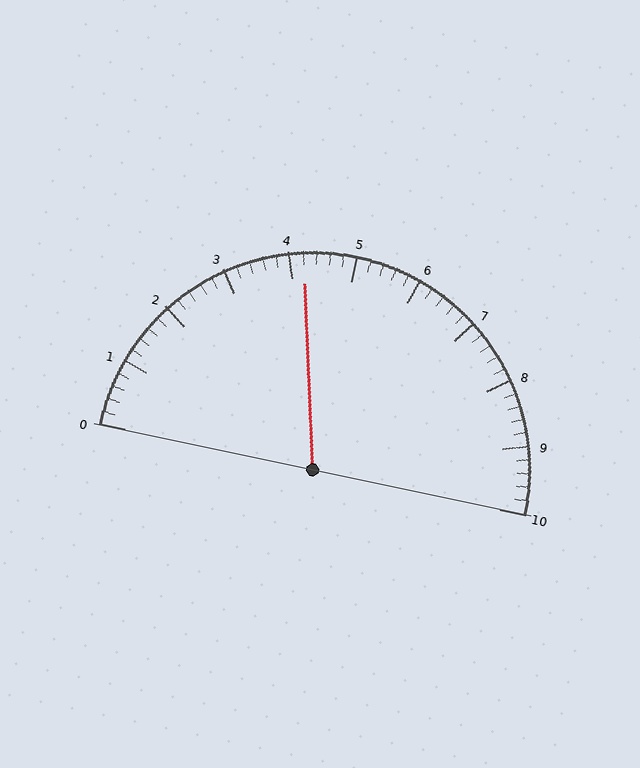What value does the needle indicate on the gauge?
The needle indicates approximately 4.2.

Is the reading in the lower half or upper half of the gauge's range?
The reading is in the lower half of the range (0 to 10).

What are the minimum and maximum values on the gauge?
The gauge ranges from 0 to 10.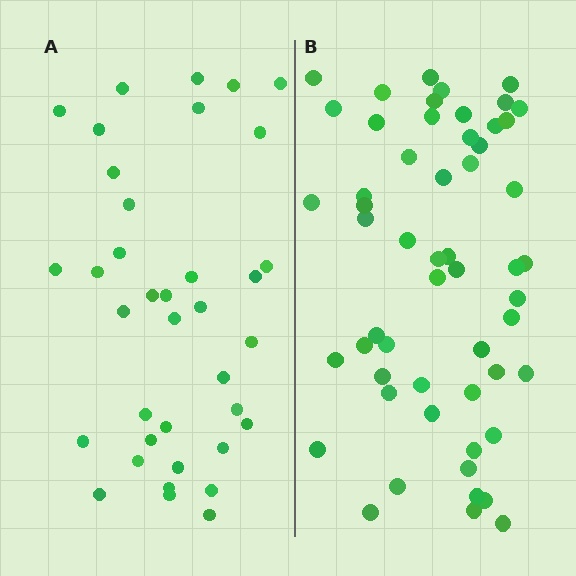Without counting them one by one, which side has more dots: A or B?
Region B (the right region) has more dots.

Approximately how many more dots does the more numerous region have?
Region B has approximately 20 more dots than region A.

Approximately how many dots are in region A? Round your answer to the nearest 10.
About 40 dots. (The exact count is 37, which rounds to 40.)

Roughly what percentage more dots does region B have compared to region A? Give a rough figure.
About 50% more.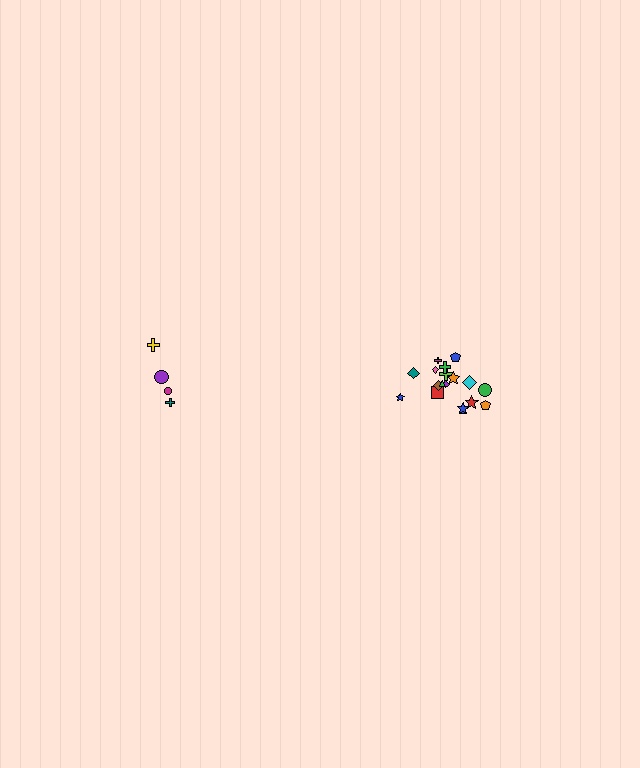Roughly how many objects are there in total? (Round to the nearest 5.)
Roughly 20 objects in total.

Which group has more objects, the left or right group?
The right group.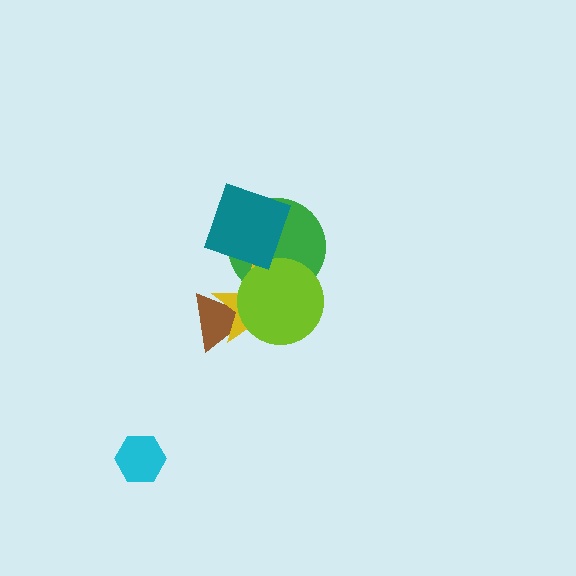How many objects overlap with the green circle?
3 objects overlap with the green circle.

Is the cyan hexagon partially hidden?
No, no other shape covers it.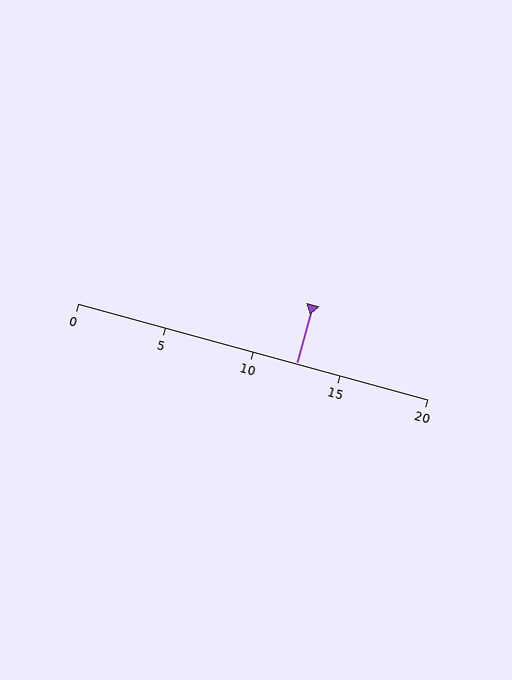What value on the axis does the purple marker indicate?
The marker indicates approximately 12.5.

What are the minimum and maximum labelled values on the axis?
The axis runs from 0 to 20.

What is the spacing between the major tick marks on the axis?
The major ticks are spaced 5 apart.